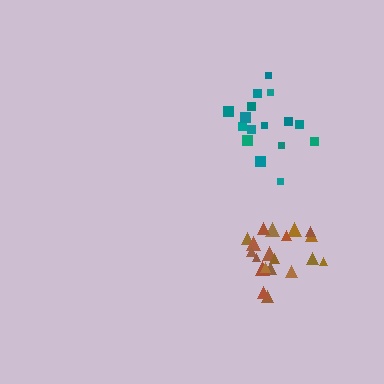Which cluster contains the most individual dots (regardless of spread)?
Brown (20).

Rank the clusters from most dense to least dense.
brown, teal.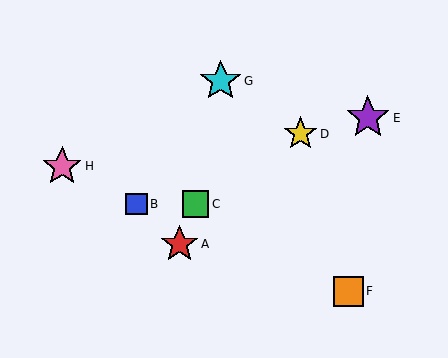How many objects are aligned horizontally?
2 objects (B, C) are aligned horizontally.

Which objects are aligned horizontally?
Objects B, C are aligned horizontally.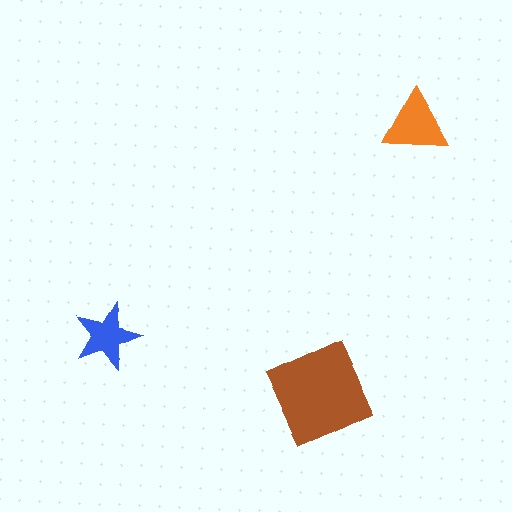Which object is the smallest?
The blue star.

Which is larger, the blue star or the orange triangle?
The orange triangle.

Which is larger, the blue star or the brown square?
The brown square.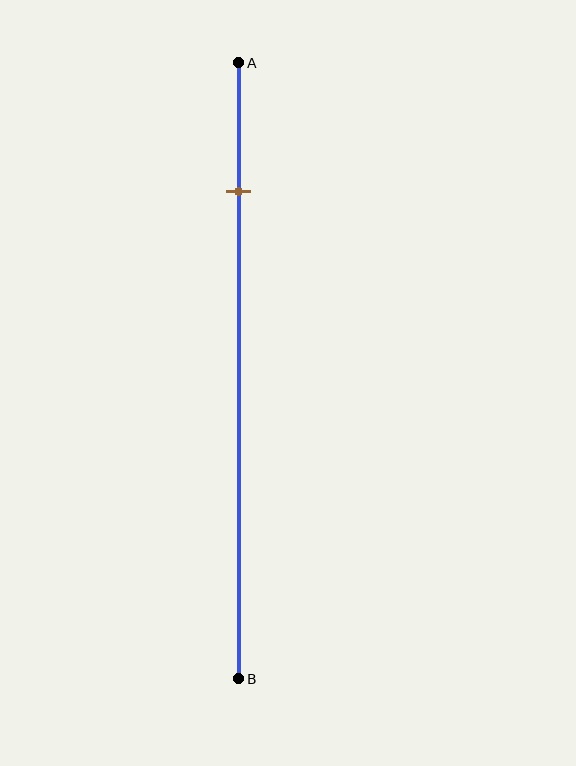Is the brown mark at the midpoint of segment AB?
No, the mark is at about 20% from A, not at the 50% midpoint.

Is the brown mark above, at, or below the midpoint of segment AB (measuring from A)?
The brown mark is above the midpoint of segment AB.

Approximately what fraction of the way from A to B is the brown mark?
The brown mark is approximately 20% of the way from A to B.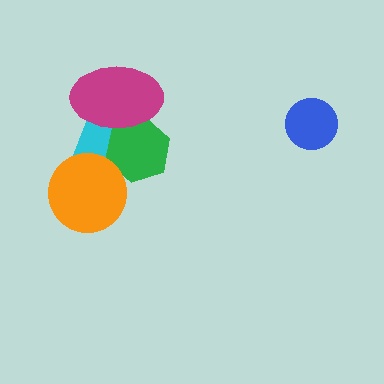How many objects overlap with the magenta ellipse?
2 objects overlap with the magenta ellipse.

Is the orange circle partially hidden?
No, no other shape covers it.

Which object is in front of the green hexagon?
The magenta ellipse is in front of the green hexagon.